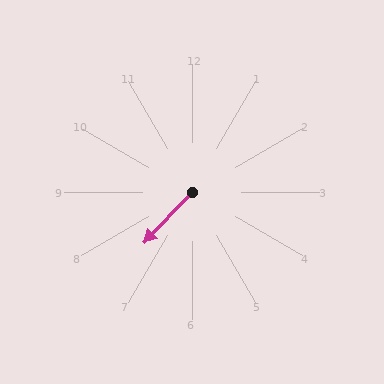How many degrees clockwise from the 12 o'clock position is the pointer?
Approximately 224 degrees.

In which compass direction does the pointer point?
Southwest.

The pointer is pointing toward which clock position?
Roughly 7 o'clock.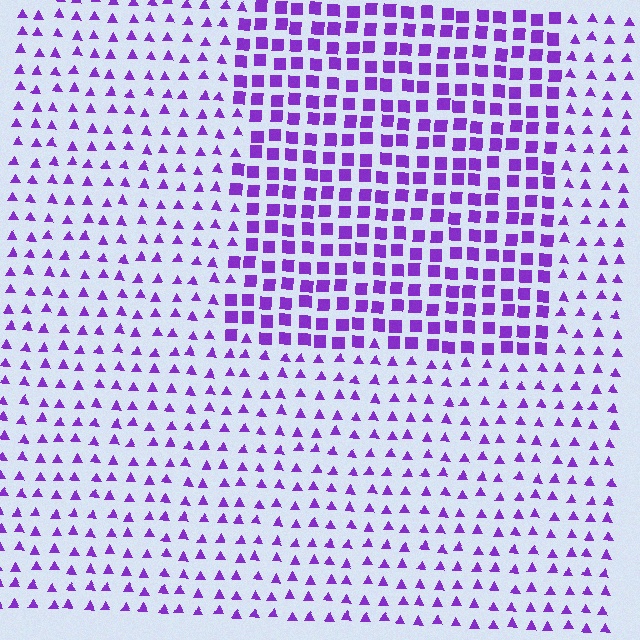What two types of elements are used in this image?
The image uses squares inside the rectangle region and triangles outside it.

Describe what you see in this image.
The image is filled with small purple elements arranged in a uniform grid. A rectangle-shaped region contains squares, while the surrounding area contains triangles. The boundary is defined purely by the change in element shape.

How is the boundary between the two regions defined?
The boundary is defined by a change in element shape: squares inside vs. triangles outside. All elements share the same color and spacing.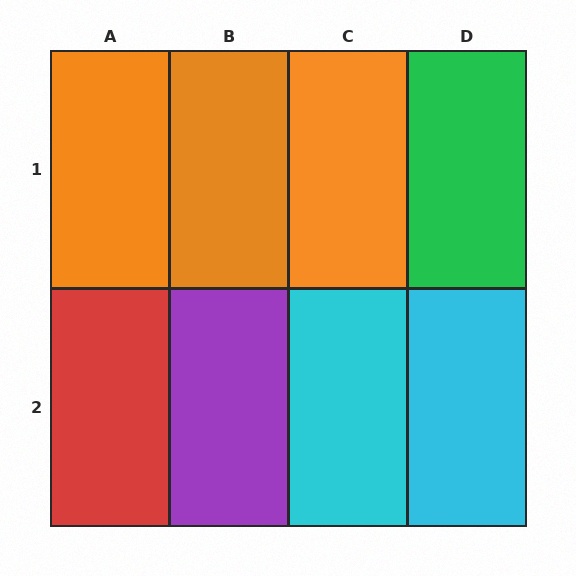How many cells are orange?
3 cells are orange.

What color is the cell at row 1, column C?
Orange.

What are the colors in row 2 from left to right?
Red, purple, cyan, cyan.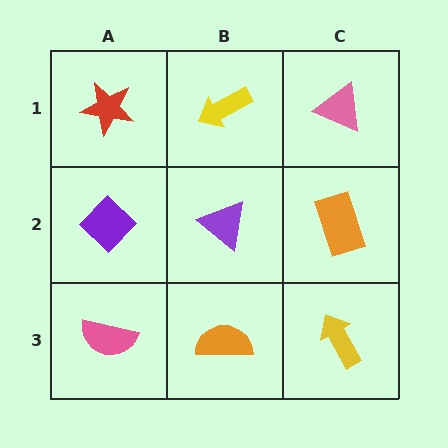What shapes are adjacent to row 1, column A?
A purple diamond (row 2, column A), a yellow arrow (row 1, column B).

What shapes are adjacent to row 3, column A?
A purple diamond (row 2, column A), an orange semicircle (row 3, column B).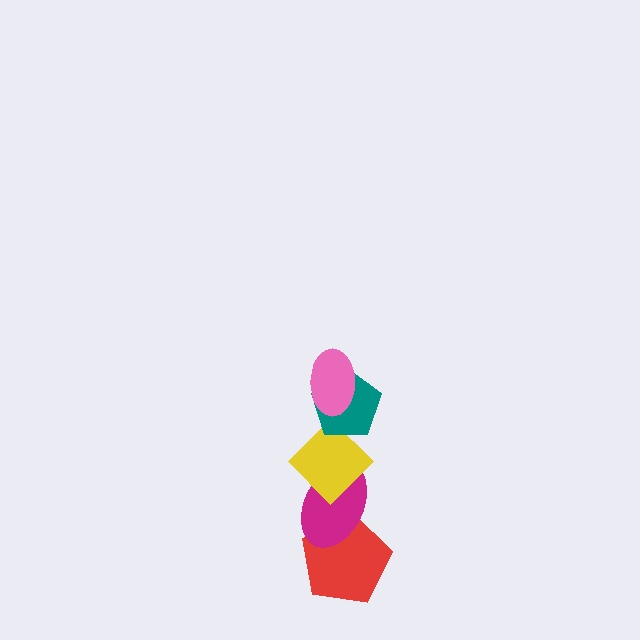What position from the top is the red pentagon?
The red pentagon is 5th from the top.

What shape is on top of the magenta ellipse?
The yellow diamond is on top of the magenta ellipse.